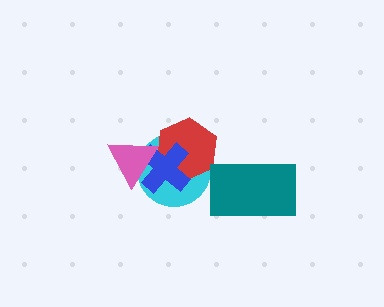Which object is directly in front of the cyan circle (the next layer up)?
The red hexagon is directly in front of the cyan circle.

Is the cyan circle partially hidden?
Yes, it is partially covered by another shape.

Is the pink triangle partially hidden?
No, no other shape covers it.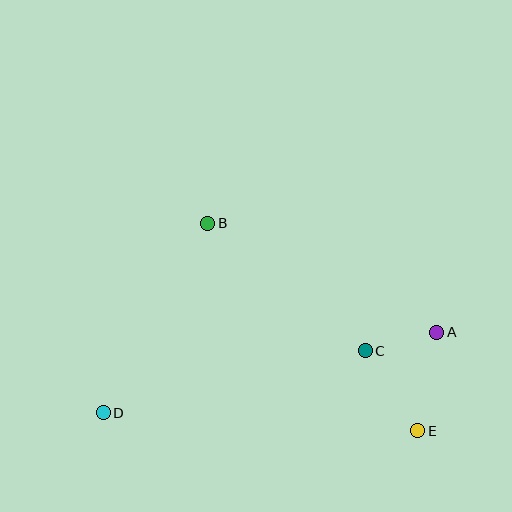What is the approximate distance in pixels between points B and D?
The distance between B and D is approximately 217 pixels.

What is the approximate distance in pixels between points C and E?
The distance between C and E is approximately 96 pixels.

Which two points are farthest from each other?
Points A and D are farthest from each other.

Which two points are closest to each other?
Points A and C are closest to each other.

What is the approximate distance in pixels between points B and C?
The distance between B and C is approximately 203 pixels.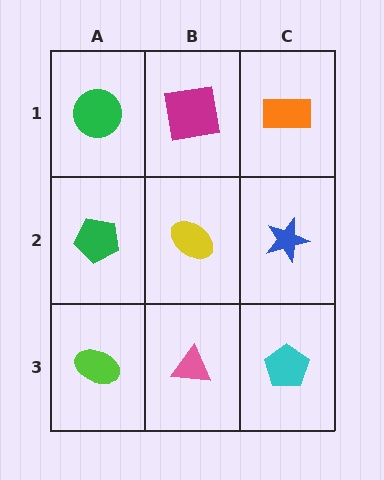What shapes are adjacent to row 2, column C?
An orange rectangle (row 1, column C), a cyan pentagon (row 3, column C), a yellow ellipse (row 2, column B).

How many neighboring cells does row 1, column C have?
2.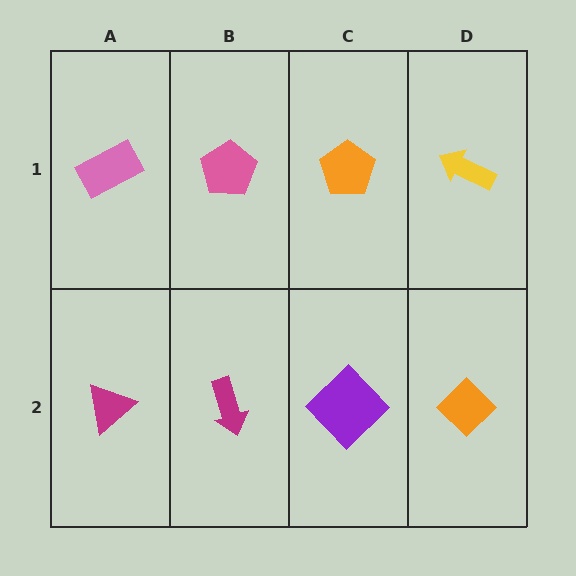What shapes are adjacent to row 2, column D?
A yellow arrow (row 1, column D), a purple diamond (row 2, column C).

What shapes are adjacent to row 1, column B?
A magenta arrow (row 2, column B), a pink rectangle (row 1, column A), an orange pentagon (row 1, column C).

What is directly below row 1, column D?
An orange diamond.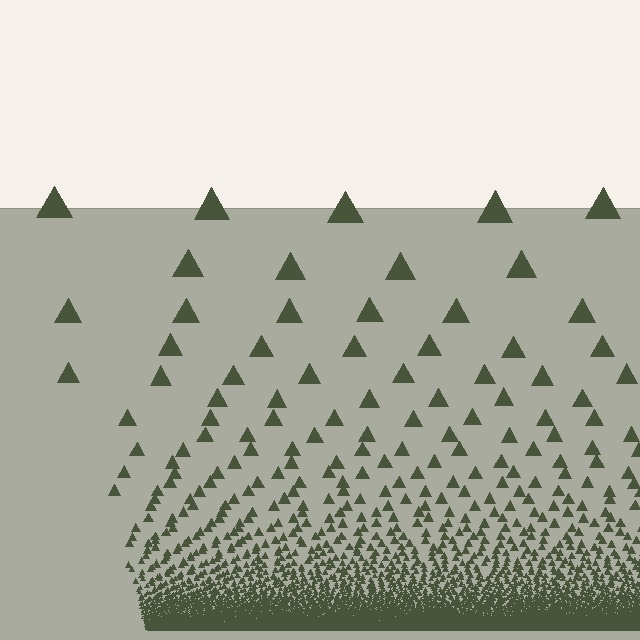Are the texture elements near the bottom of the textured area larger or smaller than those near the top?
Smaller. The gradient is inverted — elements near the bottom are smaller and denser.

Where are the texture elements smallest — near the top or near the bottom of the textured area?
Near the bottom.